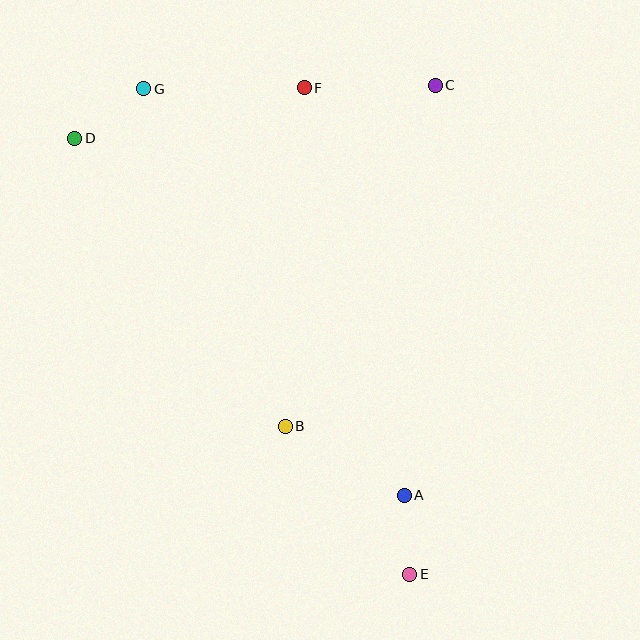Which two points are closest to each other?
Points A and E are closest to each other.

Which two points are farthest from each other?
Points E and G are farthest from each other.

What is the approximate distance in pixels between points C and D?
The distance between C and D is approximately 364 pixels.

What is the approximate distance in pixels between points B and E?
The distance between B and E is approximately 194 pixels.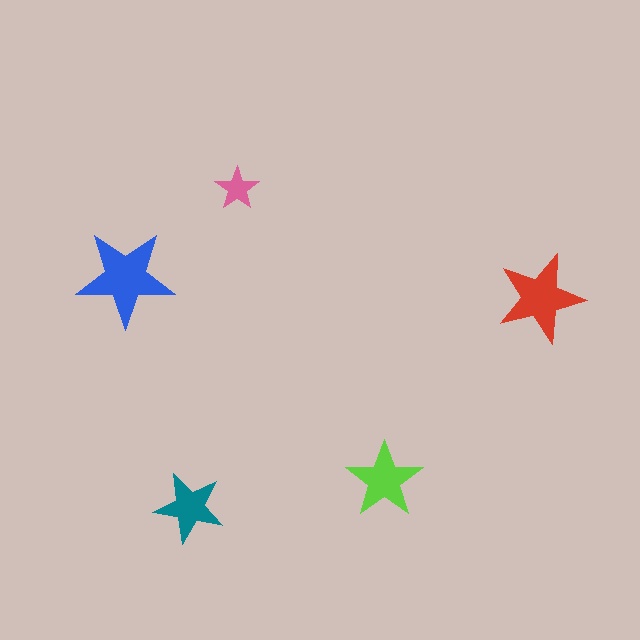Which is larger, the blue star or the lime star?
The blue one.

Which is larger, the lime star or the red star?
The red one.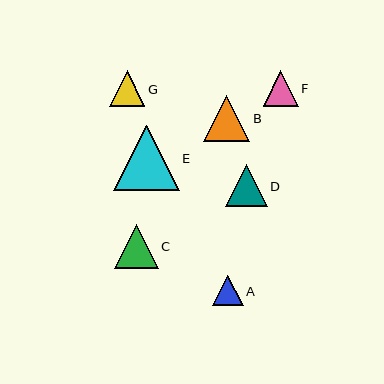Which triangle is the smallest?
Triangle A is the smallest with a size of approximately 31 pixels.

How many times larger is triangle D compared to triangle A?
Triangle D is approximately 1.4 times the size of triangle A.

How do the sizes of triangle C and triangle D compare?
Triangle C and triangle D are approximately the same size.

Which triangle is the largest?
Triangle E is the largest with a size of approximately 66 pixels.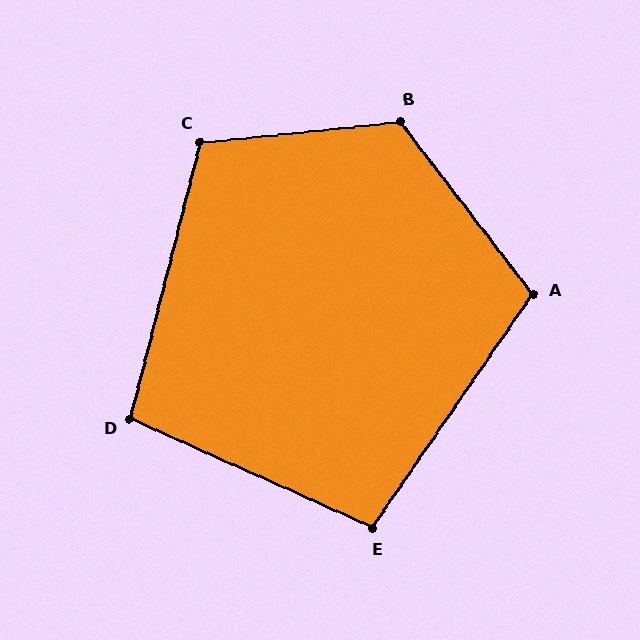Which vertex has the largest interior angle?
B, at approximately 121 degrees.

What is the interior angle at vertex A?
Approximately 108 degrees (obtuse).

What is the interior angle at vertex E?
Approximately 100 degrees (obtuse).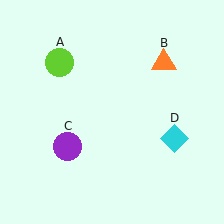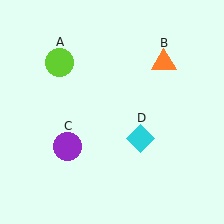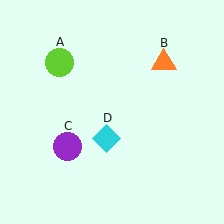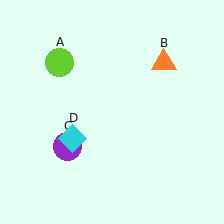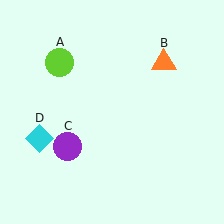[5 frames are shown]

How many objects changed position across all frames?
1 object changed position: cyan diamond (object D).